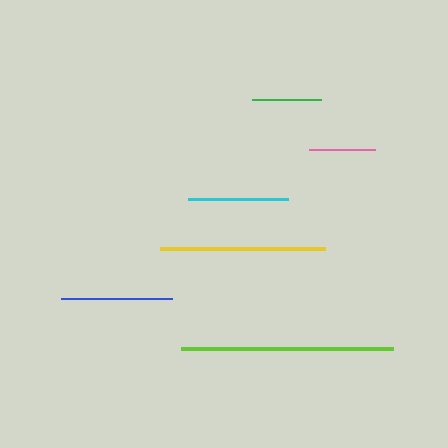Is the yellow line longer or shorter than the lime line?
The lime line is longer than the yellow line.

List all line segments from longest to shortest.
From longest to shortest: lime, yellow, blue, cyan, green, pink.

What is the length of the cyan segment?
The cyan segment is approximately 101 pixels long.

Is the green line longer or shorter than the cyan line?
The cyan line is longer than the green line.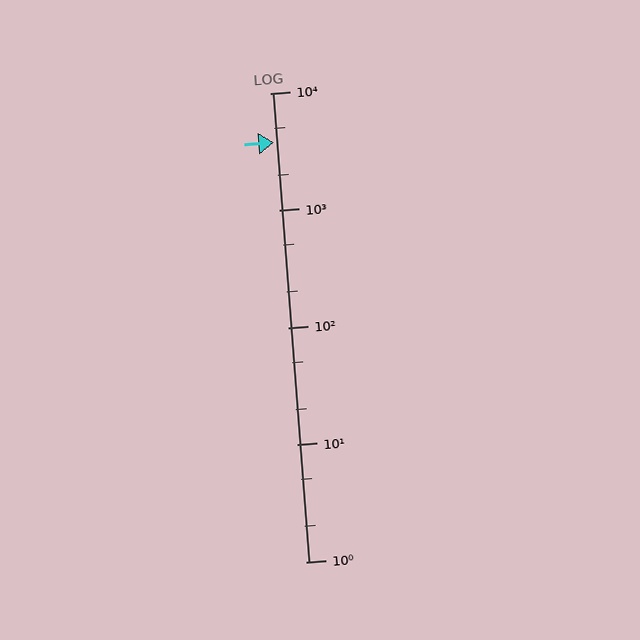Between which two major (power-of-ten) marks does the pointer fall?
The pointer is between 1000 and 10000.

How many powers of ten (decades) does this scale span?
The scale spans 4 decades, from 1 to 10000.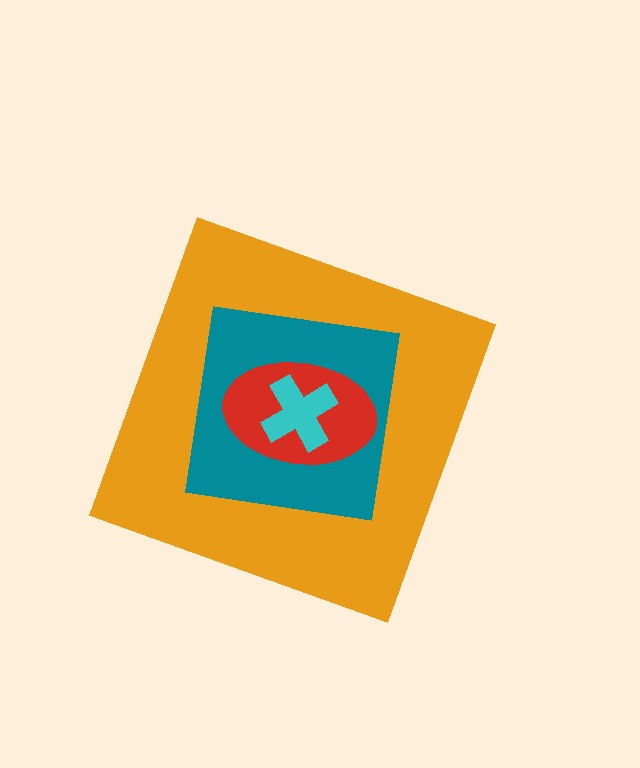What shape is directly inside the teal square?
The red ellipse.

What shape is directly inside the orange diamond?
The teal square.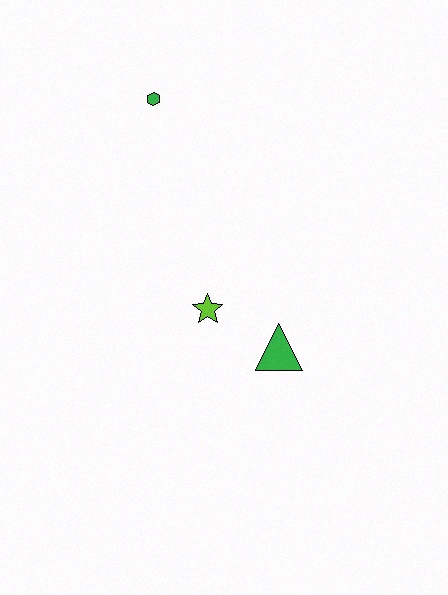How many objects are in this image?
There are 3 objects.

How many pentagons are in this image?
There are no pentagons.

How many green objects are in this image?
There are 2 green objects.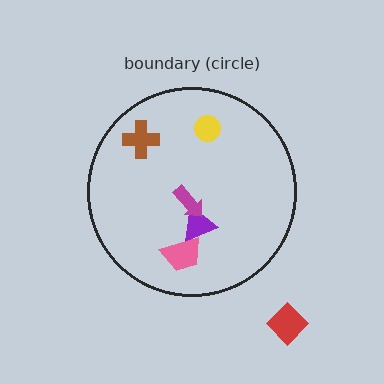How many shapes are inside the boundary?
5 inside, 1 outside.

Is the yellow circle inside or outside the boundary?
Inside.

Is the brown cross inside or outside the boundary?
Inside.